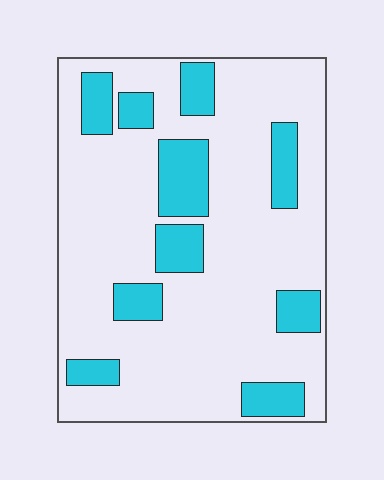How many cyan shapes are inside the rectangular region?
10.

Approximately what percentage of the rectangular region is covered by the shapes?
Approximately 20%.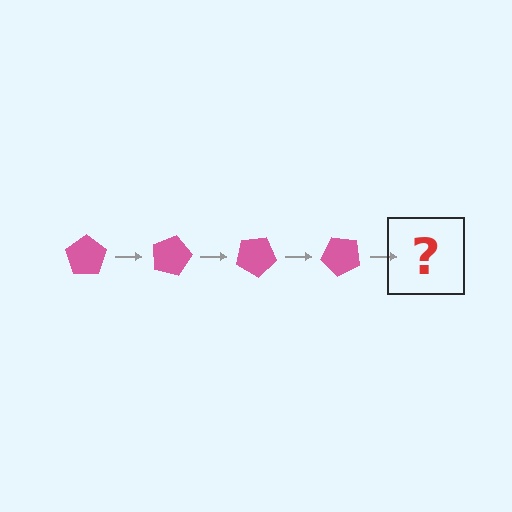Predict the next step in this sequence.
The next step is a pink pentagon rotated 60 degrees.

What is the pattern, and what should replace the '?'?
The pattern is that the pentagon rotates 15 degrees each step. The '?' should be a pink pentagon rotated 60 degrees.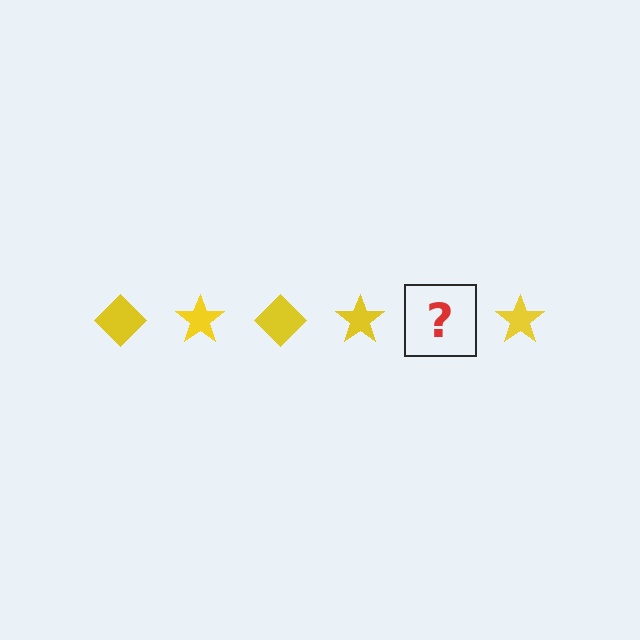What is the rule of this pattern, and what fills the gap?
The rule is that the pattern cycles through diamond, star shapes in yellow. The gap should be filled with a yellow diamond.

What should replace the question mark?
The question mark should be replaced with a yellow diamond.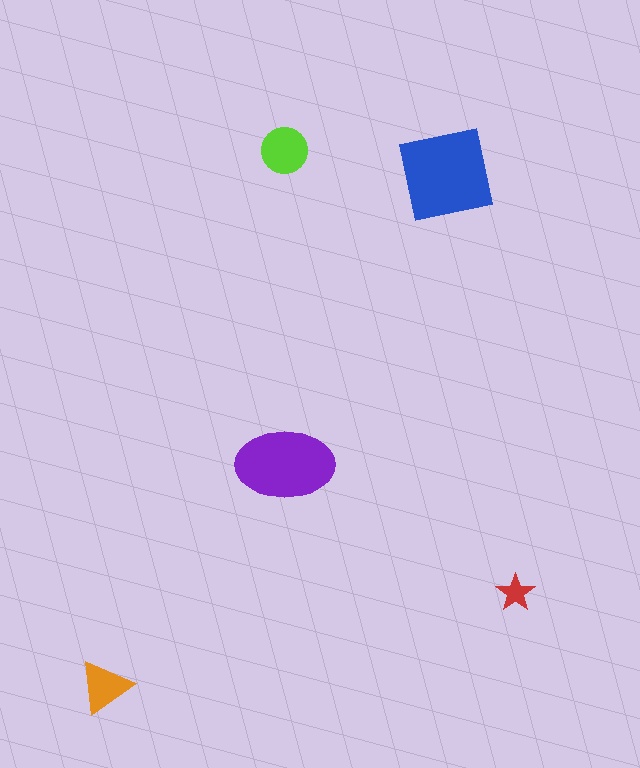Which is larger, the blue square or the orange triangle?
The blue square.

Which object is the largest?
The blue square.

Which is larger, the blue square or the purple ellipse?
The blue square.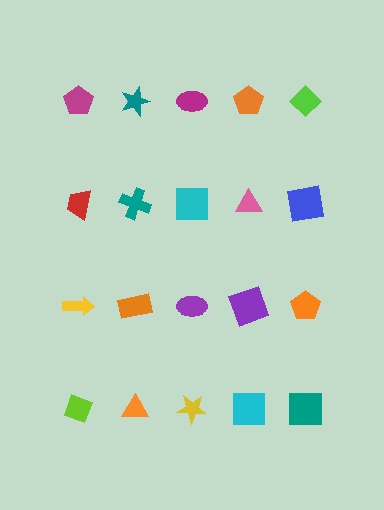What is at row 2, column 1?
A red trapezoid.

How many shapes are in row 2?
5 shapes.